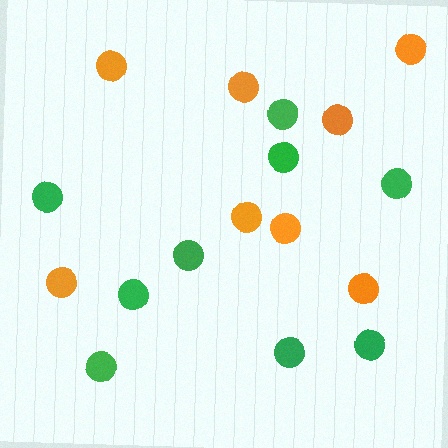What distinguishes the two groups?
There are 2 groups: one group of green circles (9) and one group of orange circles (8).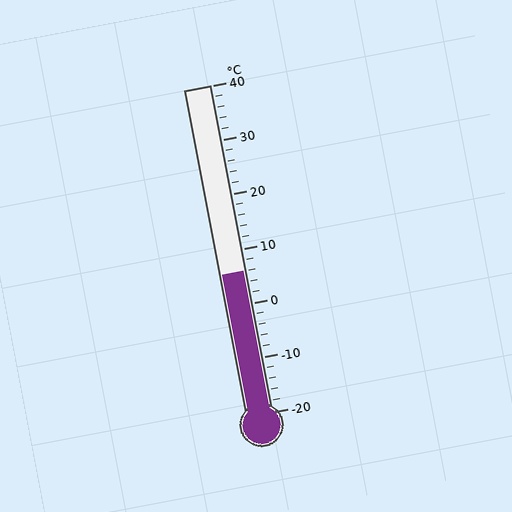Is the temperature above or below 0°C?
The temperature is above 0°C.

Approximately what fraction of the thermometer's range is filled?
The thermometer is filled to approximately 45% of its range.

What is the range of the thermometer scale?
The thermometer scale ranges from -20°C to 40°C.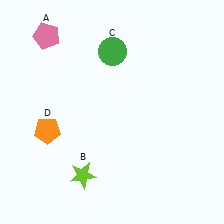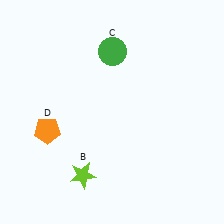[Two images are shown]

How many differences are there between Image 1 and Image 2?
There is 1 difference between the two images.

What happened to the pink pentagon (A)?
The pink pentagon (A) was removed in Image 2. It was in the top-left area of Image 1.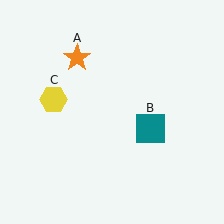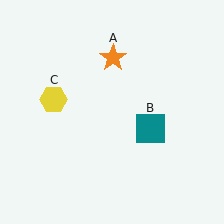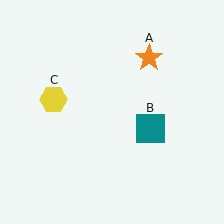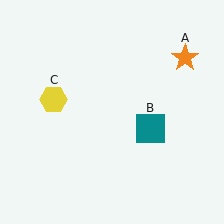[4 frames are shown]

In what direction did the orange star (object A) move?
The orange star (object A) moved right.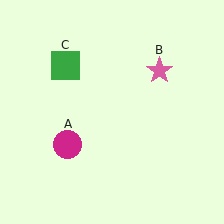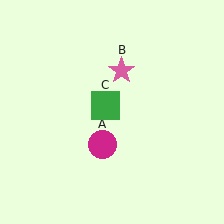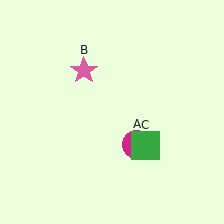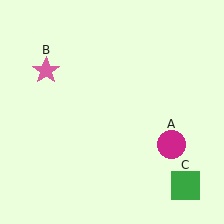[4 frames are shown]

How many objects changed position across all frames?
3 objects changed position: magenta circle (object A), pink star (object B), green square (object C).